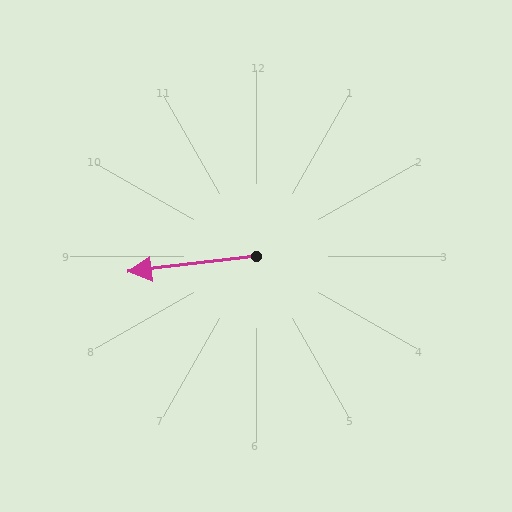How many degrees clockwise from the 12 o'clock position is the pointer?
Approximately 263 degrees.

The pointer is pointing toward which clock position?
Roughly 9 o'clock.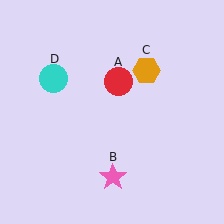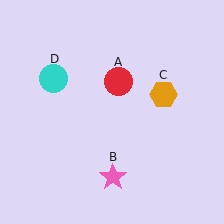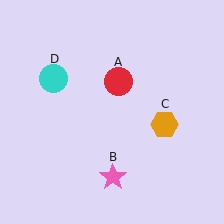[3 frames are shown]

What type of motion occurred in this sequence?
The orange hexagon (object C) rotated clockwise around the center of the scene.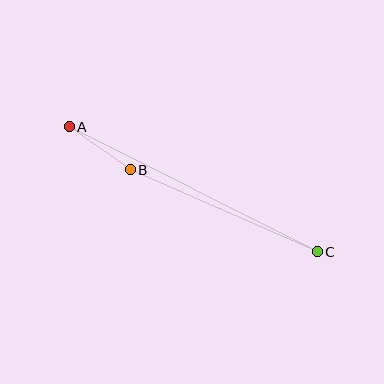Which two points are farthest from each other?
Points A and C are farthest from each other.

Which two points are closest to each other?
Points A and B are closest to each other.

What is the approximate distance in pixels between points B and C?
The distance between B and C is approximately 204 pixels.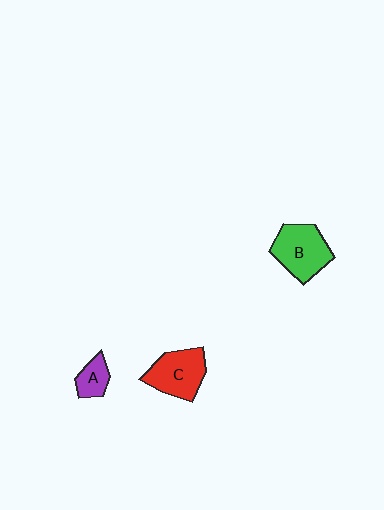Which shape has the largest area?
Shape B (green).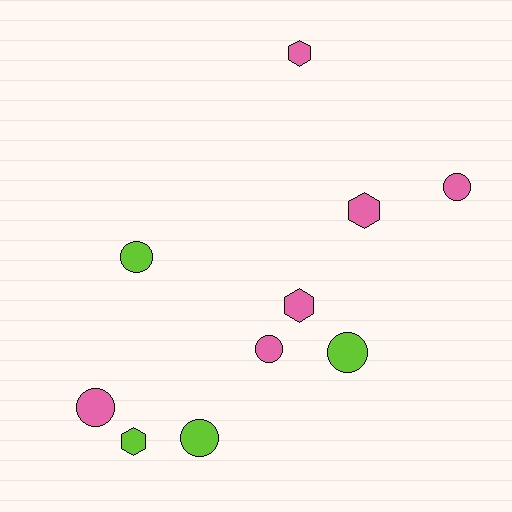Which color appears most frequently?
Pink, with 6 objects.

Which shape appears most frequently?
Circle, with 6 objects.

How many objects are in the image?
There are 10 objects.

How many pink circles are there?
There are 3 pink circles.